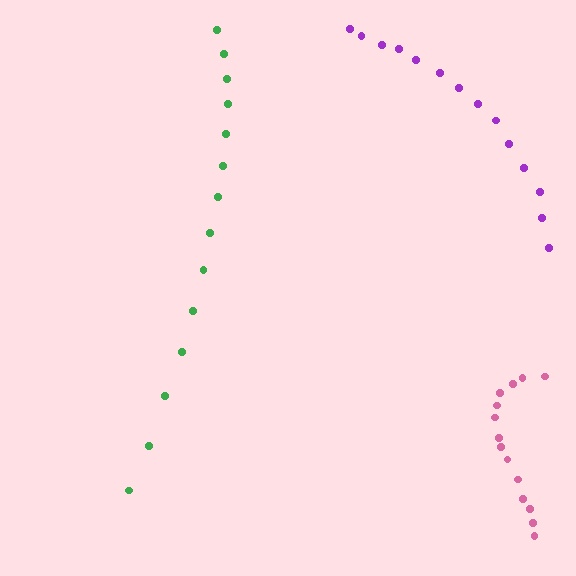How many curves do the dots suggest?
There are 3 distinct paths.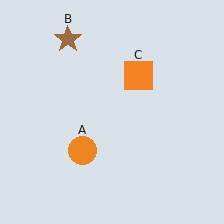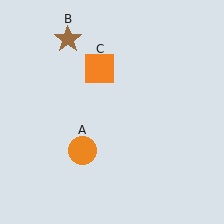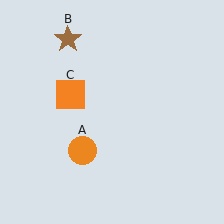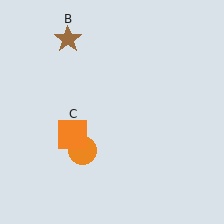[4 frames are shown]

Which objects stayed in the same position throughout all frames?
Orange circle (object A) and brown star (object B) remained stationary.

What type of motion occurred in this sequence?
The orange square (object C) rotated counterclockwise around the center of the scene.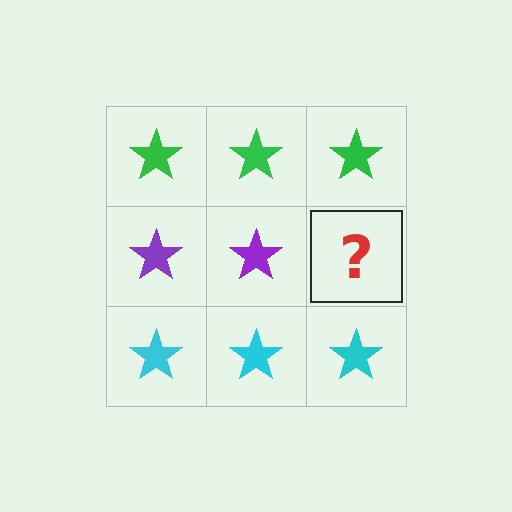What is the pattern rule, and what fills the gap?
The rule is that each row has a consistent color. The gap should be filled with a purple star.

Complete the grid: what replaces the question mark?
The question mark should be replaced with a purple star.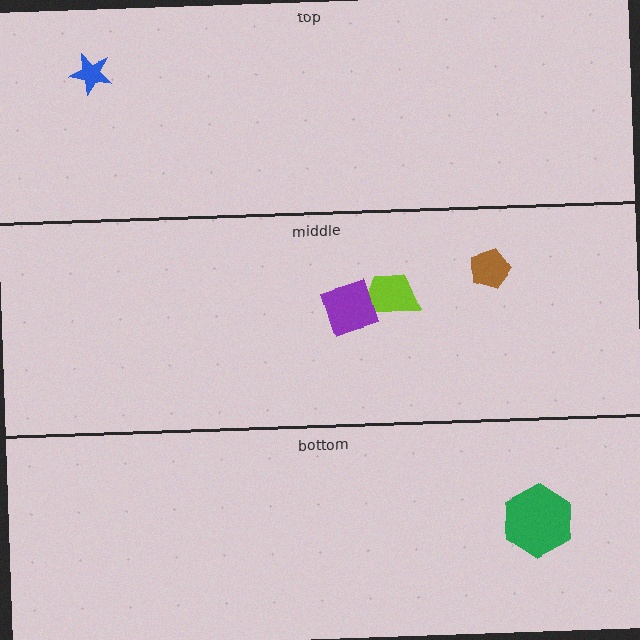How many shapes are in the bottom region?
1.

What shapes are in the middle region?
The lime trapezoid, the brown pentagon, the purple diamond.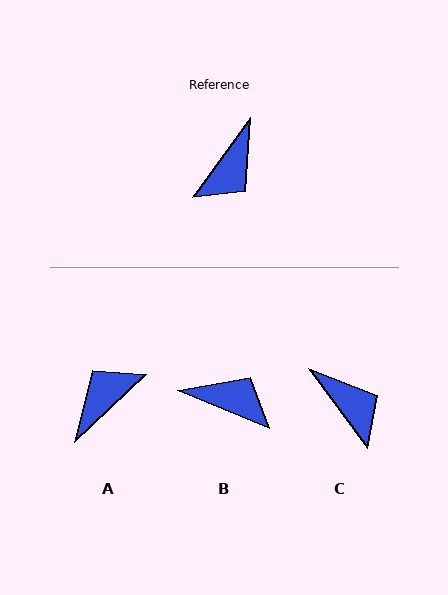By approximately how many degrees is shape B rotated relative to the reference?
Approximately 103 degrees counter-clockwise.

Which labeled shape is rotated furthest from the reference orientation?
A, about 169 degrees away.